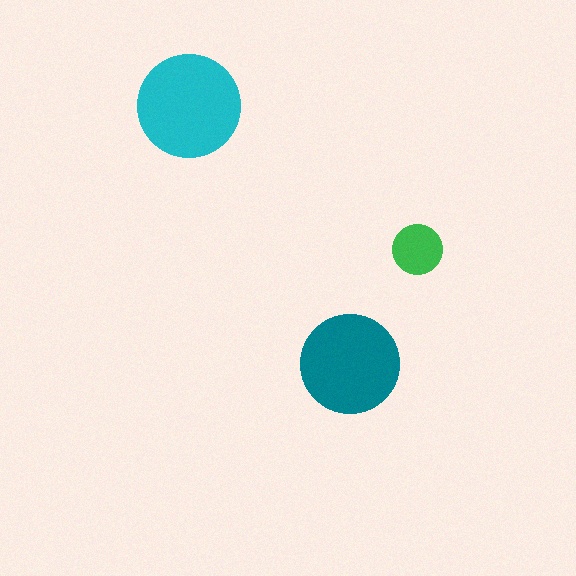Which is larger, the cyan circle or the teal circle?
The cyan one.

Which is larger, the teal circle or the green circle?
The teal one.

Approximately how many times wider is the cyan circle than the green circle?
About 2 times wider.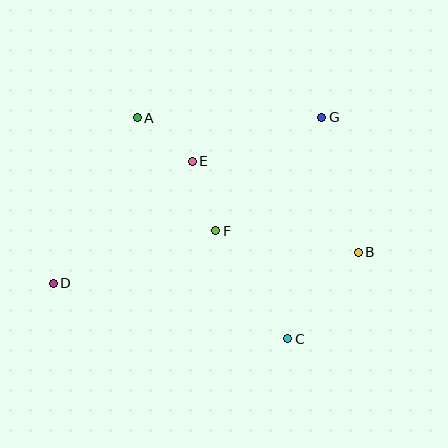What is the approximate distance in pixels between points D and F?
The distance between D and F is approximately 170 pixels.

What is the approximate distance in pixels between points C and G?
The distance between C and G is approximately 224 pixels.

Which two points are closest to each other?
Points A and E are closest to each other.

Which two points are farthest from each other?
Points D and G are farthest from each other.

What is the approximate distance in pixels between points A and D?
The distance between A and D is approximately 185 pixels.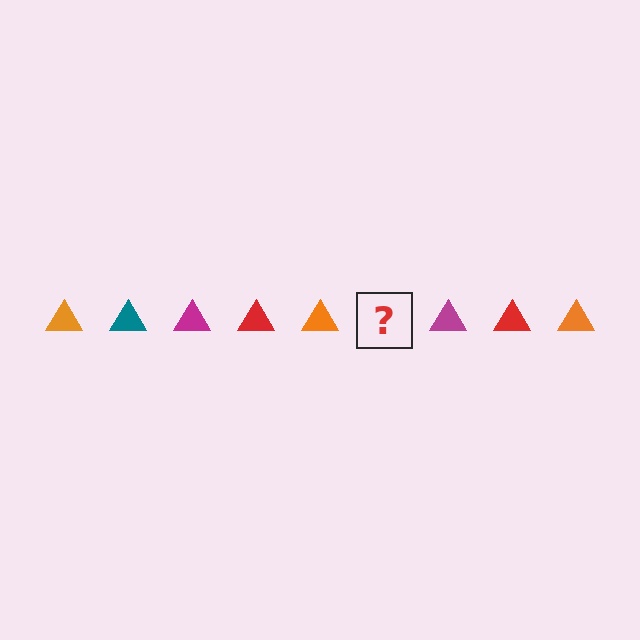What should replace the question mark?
The question mark should be replaced with a teal triangle.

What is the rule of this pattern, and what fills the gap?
The rule is that the pattern cycles through orange, teal, magenta, red triangles. The gap should be filled with a teal triangle.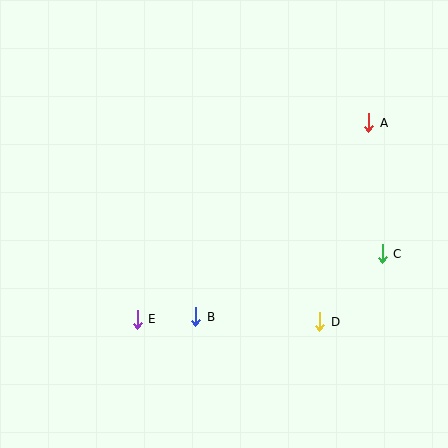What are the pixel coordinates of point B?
Point B is at (196, 317).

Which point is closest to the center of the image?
Point B at (196, 317) is closest to the center.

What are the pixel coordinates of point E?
Point E is at (137, 319).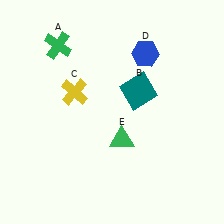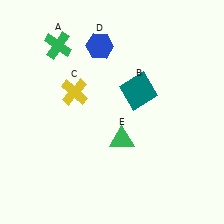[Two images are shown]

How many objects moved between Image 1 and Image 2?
1 object moved between the two images.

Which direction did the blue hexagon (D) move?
The blue hexagon (D) moved left.